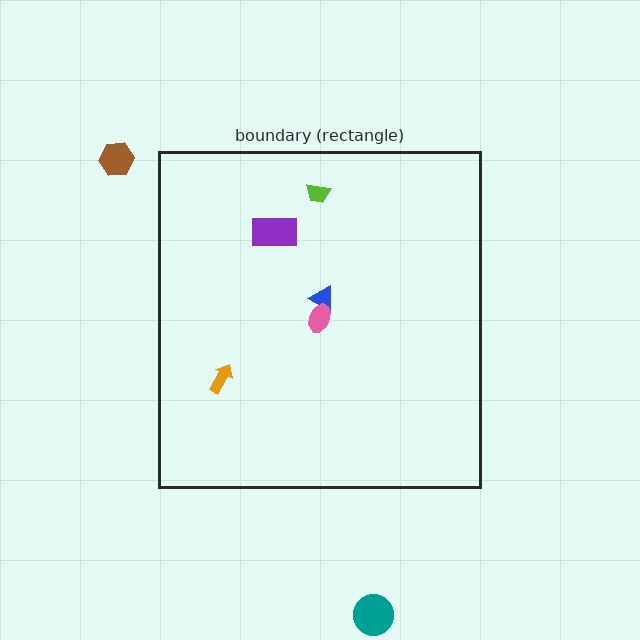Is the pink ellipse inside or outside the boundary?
Inside.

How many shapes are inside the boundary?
5 inside, 2 outside.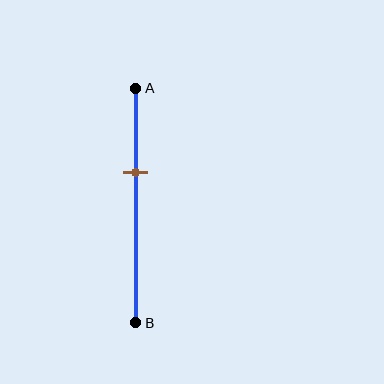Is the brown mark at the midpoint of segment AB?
No, the mark is at about 35% from A, not at the 50% midpoint.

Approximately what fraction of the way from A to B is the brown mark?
The brown mark is approximately 35% of the way from A to B.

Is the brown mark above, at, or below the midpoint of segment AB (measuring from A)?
The brown mark is above the midpoint of segment AB.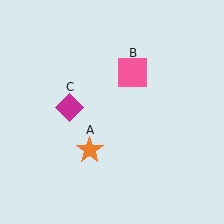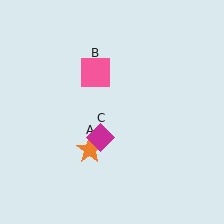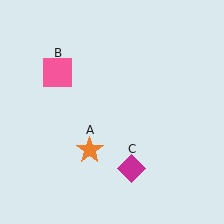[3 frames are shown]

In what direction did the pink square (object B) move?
The pink square (object B) moved left.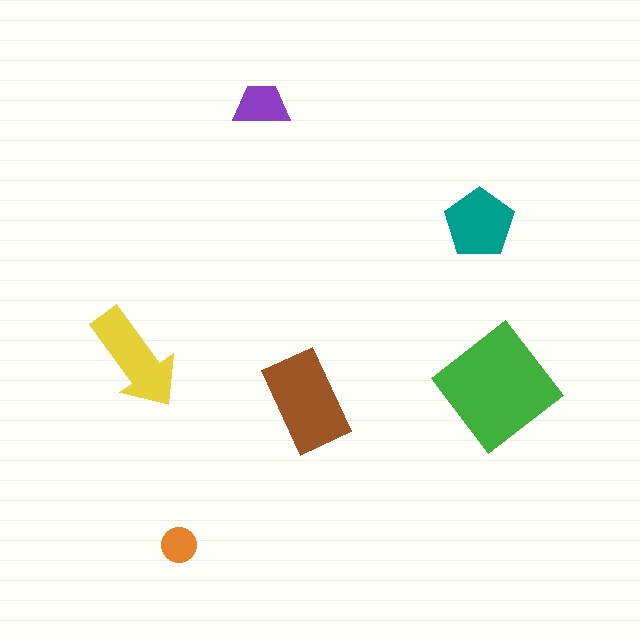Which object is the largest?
The green diamond.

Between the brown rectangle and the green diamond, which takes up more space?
The green diamond.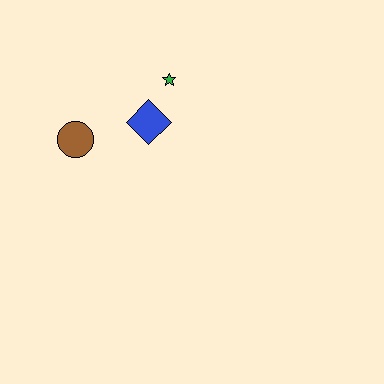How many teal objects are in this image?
There are no teal objects.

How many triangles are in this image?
There are no triangles.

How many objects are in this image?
There are 3 objects.